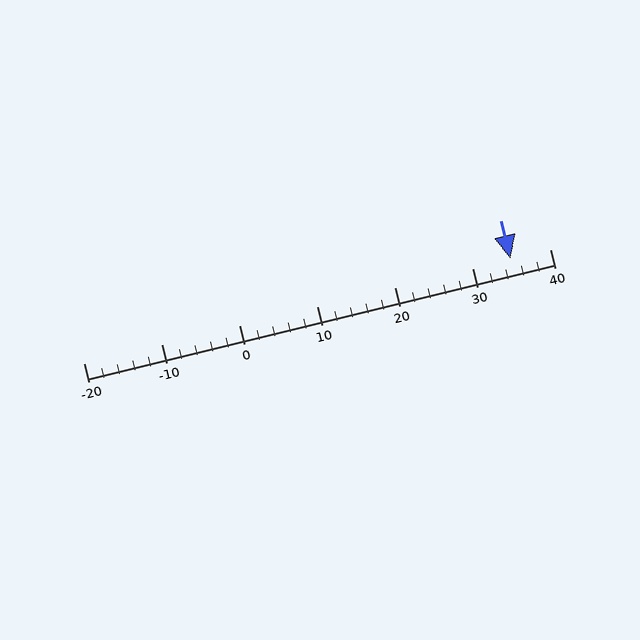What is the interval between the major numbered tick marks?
The major tick marks are spaced 10 units apart.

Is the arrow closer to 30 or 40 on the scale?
The arrow is closer to 30.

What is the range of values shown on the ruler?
The ruler shows values from -20 to 40.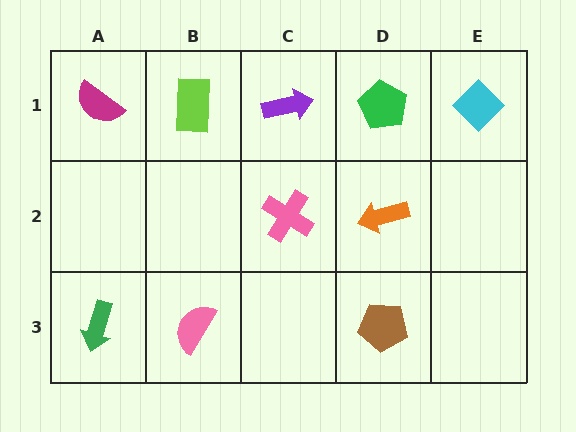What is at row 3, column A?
A green arrow.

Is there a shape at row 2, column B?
No, that cell is empty.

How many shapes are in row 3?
3 shapes.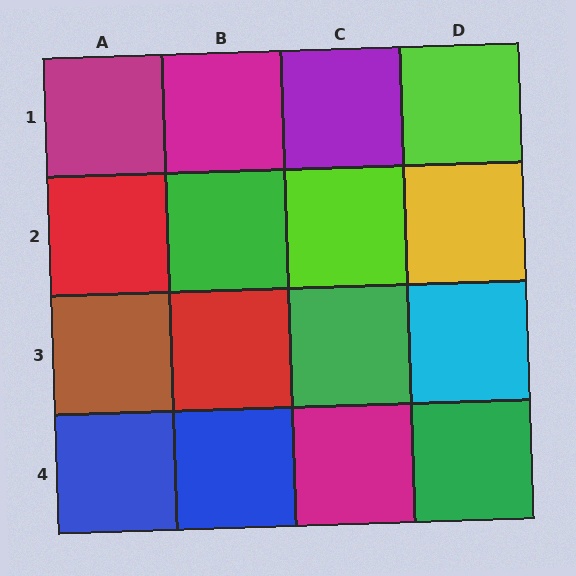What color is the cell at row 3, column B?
Red.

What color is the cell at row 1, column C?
Purple.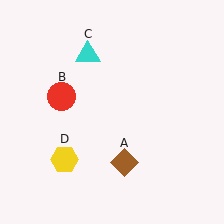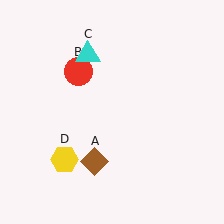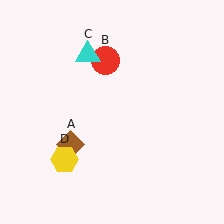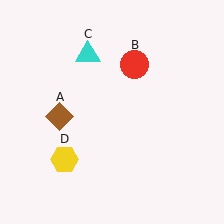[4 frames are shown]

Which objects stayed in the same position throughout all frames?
Cyan triangle (object C) and yellow hexagon (object D) remained stationary.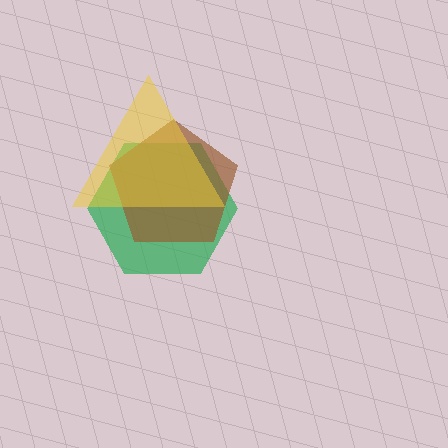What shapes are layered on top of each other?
The layered shapes are: a green hexagon, a brown pentagon, a yellow triangle.